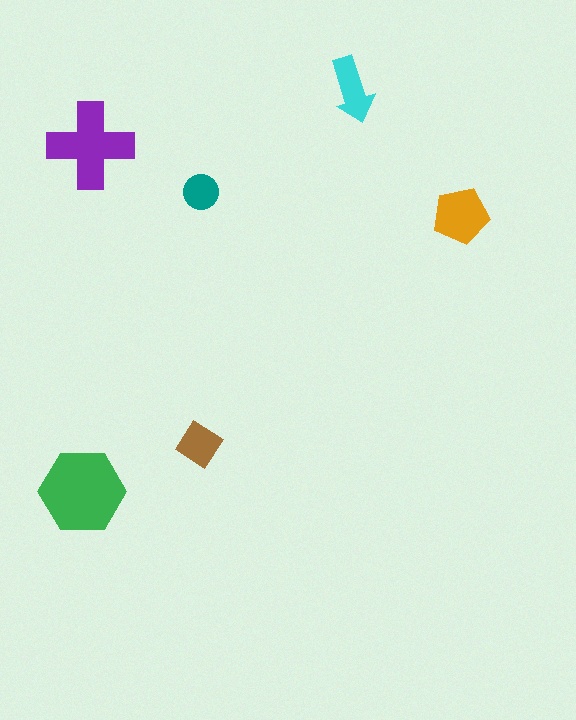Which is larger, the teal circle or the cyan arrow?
The cyan arrow.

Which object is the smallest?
The teal circle.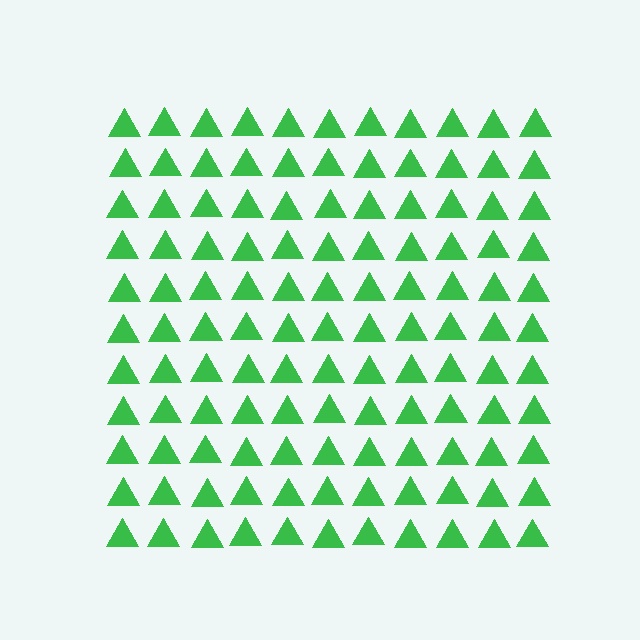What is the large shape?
The large shape is a square.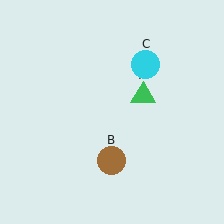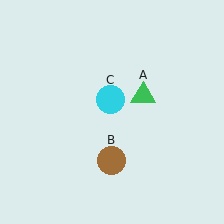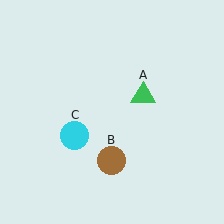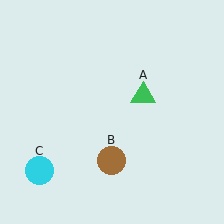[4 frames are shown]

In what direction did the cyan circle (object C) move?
The cyan circle (object C) moved down and to the left.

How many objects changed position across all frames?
1 object changed position: cyan circle (object C).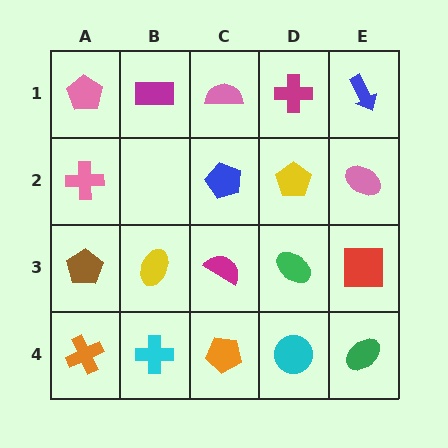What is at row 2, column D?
A yellow pentagon.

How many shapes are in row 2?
4 shapes.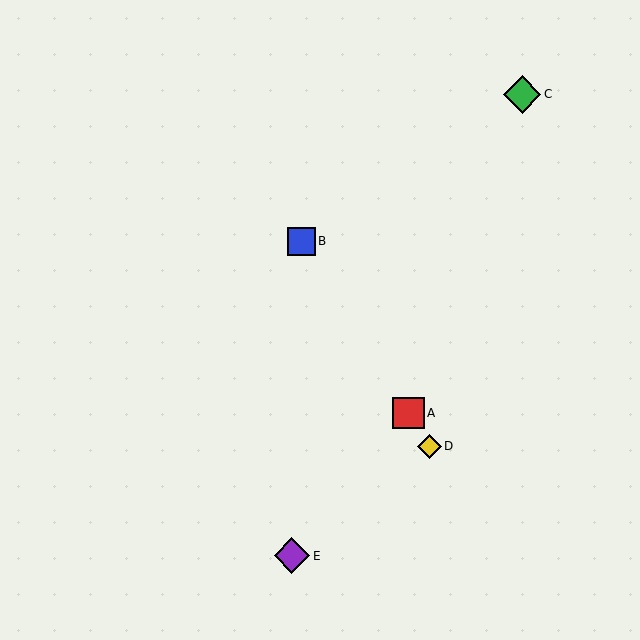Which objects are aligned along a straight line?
Objects A, B, D are aligned along a straight line.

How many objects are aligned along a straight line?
3 objects (A, B, D) are aligned along a straight line.